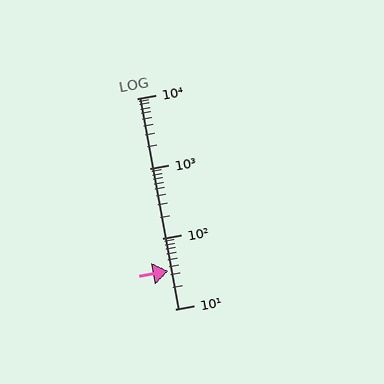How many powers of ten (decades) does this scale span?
The scale spans 3 decades, from 10 to 10000.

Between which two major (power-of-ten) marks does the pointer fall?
The pointer is between 10 and 100.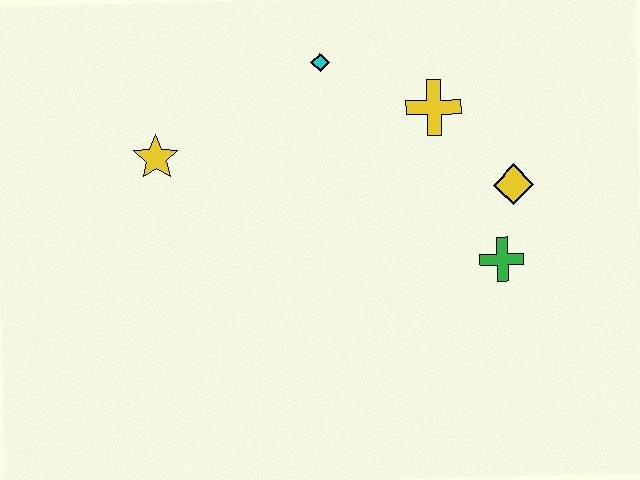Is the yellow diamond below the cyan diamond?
Yes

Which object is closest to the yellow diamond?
The green cross is closest to the yellow diamond.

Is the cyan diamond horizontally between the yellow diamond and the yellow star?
Yes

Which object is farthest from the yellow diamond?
The yellow star is farthest from the yellow diamond.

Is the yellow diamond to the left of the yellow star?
No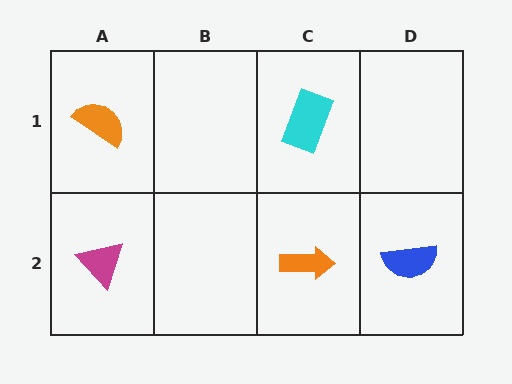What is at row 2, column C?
An orange arrow.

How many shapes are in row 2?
3 shapes.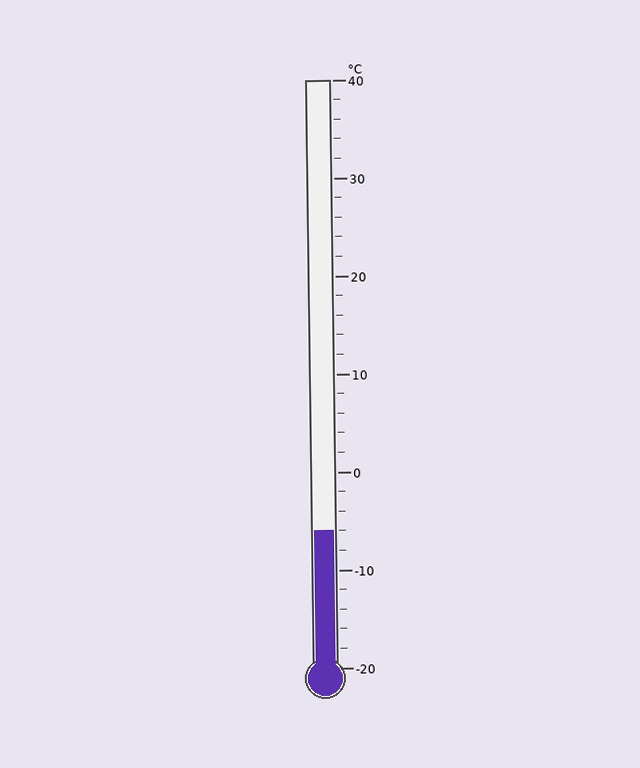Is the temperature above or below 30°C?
The temperature is below 30°C.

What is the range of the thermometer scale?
The thermometer scale ranges from -20°C to 40°C.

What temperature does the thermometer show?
The thermometer shows approximately -6°C.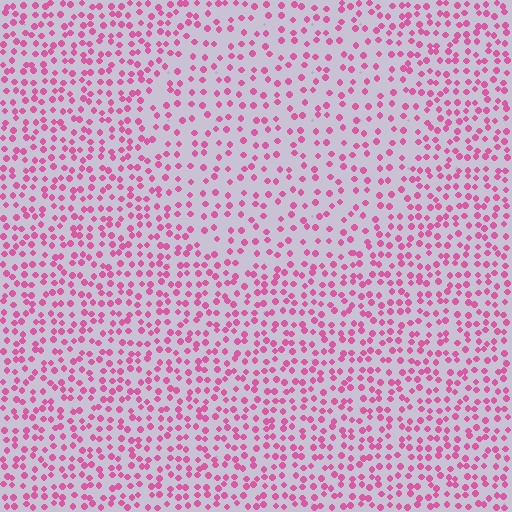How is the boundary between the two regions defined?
The boundary is defined by a change in element density (approximately 1.7x ratio). All elements are the same color, size, and shape.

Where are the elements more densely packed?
The elements are more densely packed outside the circle boundary.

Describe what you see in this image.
The image contains small pink elements arranged at two different densities. A circle-shaped region is visible where the elements are less densely packed than the surrounding area.